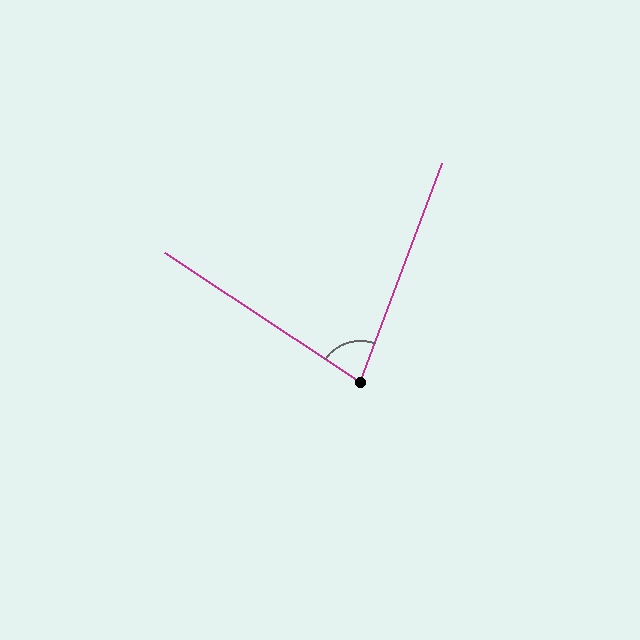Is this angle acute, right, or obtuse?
It is acute.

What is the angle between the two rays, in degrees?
Approximately 77 degrees.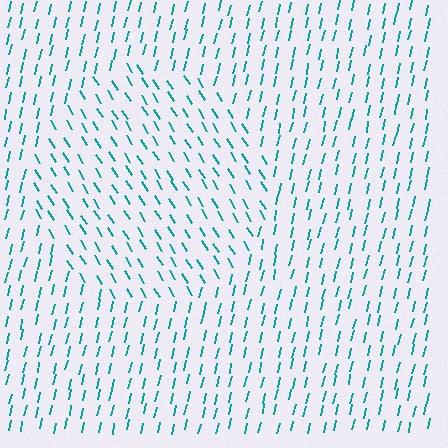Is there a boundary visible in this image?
Yes, there is a texture boundary formed by a change in line orientation.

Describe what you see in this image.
The image is filled with small teal line segments. A circle region in the image has lines oriented differently from the surrounding lines, creating a visible texture boundary.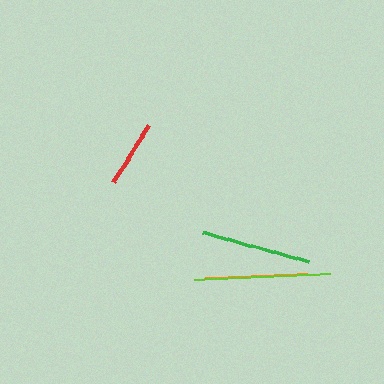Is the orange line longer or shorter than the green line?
The green line is longer than the orange line.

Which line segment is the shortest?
The red line is the shortest at approximately 67 pixels.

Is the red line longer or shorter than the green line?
The green line is longer than the red line.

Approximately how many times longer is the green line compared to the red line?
The green line is approximately 1.6 times the length of the red line.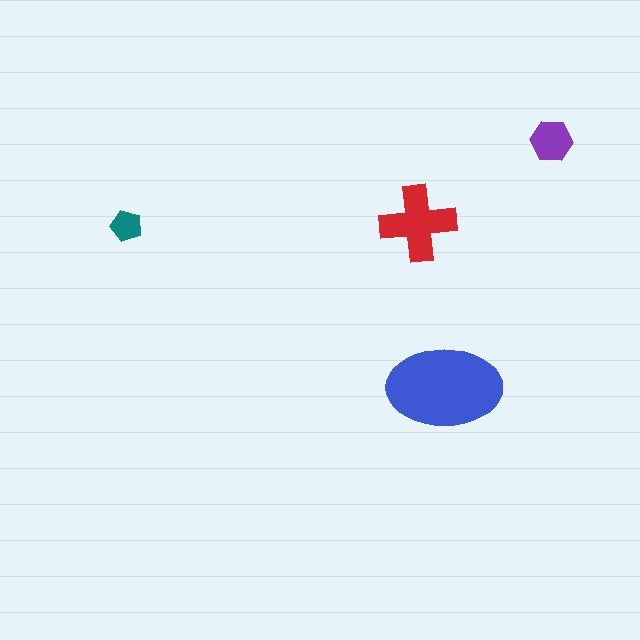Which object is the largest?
The blue ellipse.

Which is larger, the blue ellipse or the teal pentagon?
The blue ellipse.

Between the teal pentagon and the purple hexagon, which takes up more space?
The purple hexagon.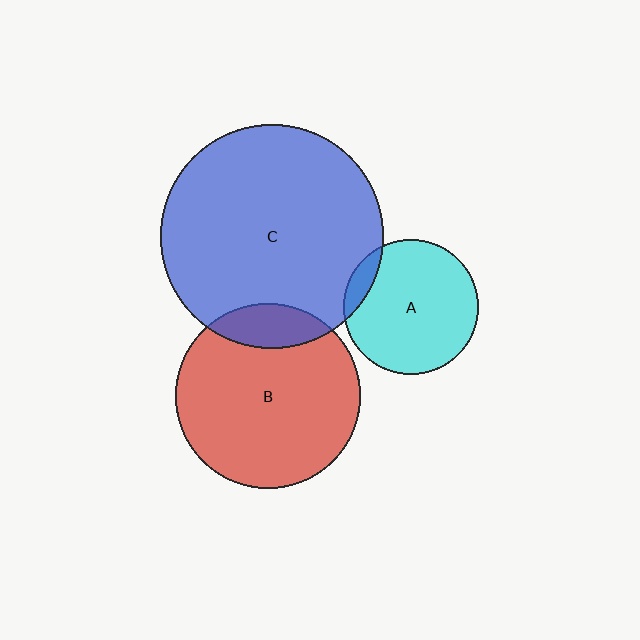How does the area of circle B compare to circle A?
Approximately 1.9 times.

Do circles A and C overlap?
Yes.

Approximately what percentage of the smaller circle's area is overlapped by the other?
Approximately 10%.